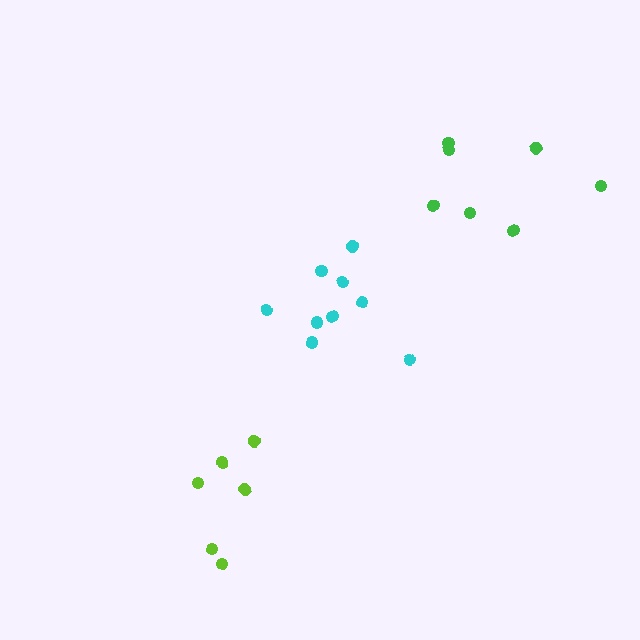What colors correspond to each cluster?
The clusters are colored: lime, cyan, green.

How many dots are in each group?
Group 1: 6 dots, Group 2: 9 dots, Group 3: 7 dots (22 total).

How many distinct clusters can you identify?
There are 3 distinct clusters.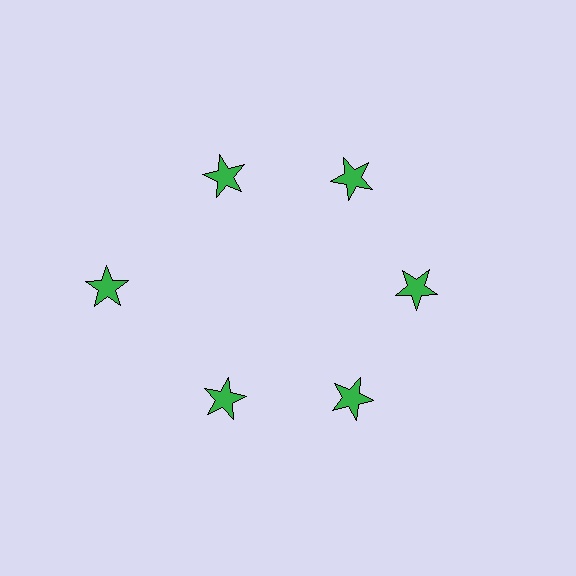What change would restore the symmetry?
The symmetry would be restored by moving it inward, back onto the ring so that all 6 stars sit at equal angles and equal distance from the center.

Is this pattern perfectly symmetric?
No. The 6 green stars are arranged in a ring, but one element near the 9 o'clock position is pushed outward from the center, breaking the 6-fold rotational symmetry.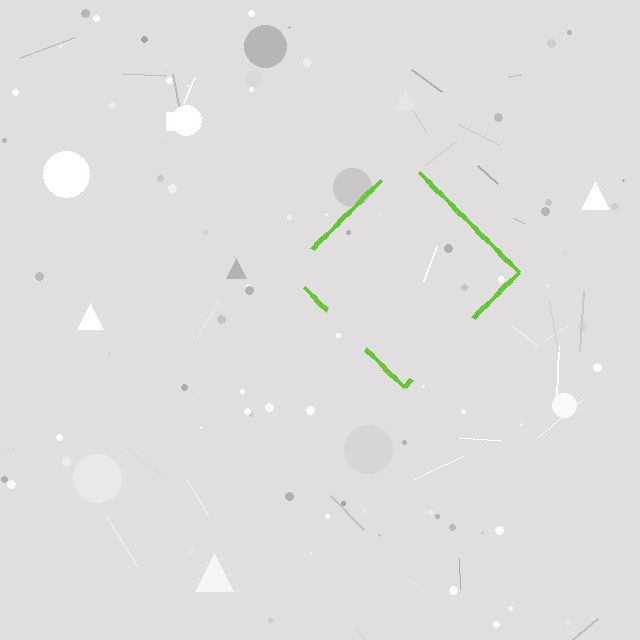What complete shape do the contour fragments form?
The contour fragments form a diamond.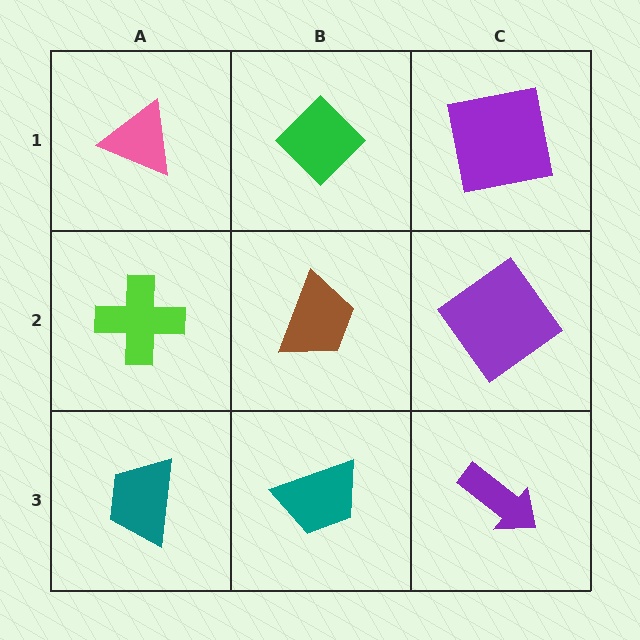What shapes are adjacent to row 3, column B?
A brown trapezoid (row 2, column B), a teal trapezoid (row 3, column A), a purple arrow (row 3, column C).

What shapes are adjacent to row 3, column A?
A lime cross (row 2, column A), a teal trapezoid (row 3, column B).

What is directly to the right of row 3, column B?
A purple arrow.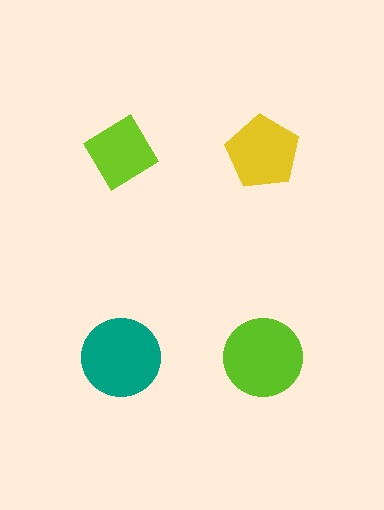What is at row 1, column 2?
A yellow pentagon.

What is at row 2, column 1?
A teal circle.